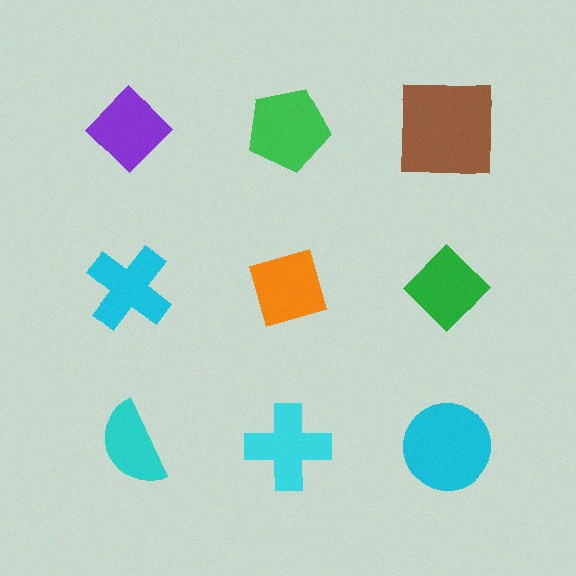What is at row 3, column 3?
A cyan circle.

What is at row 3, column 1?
A cyan semicircle.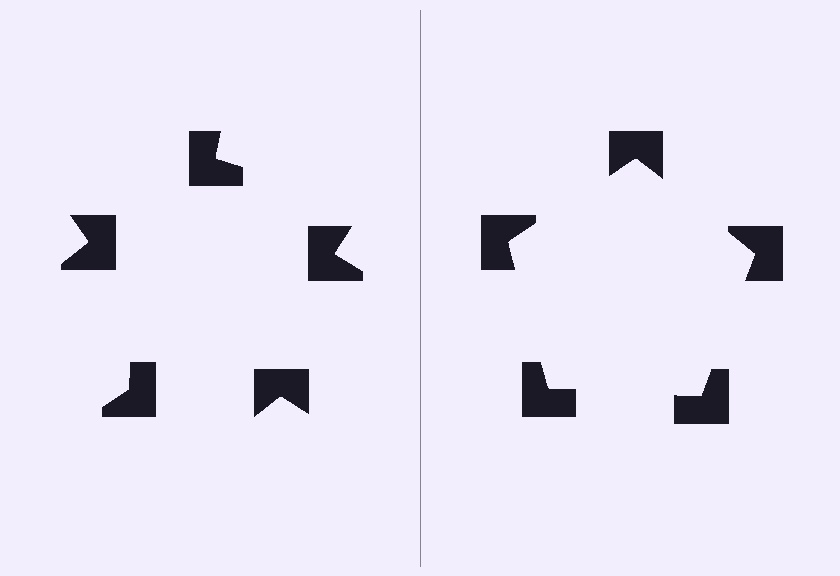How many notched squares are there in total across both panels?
10 — 5 on each side.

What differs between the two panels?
The notched squares are positioned identically on both sides; only the wedge orientations differ. On the right they align to a pentagon; on the left they are misaligned.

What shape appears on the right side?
An illusory pentagon.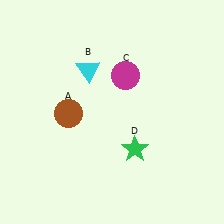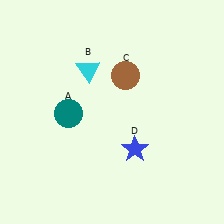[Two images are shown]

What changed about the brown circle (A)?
In Image 1, A is brown. In Image 2, it changed to teal.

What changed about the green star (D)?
In Image 1, D is green. In Image 2, it changed to blue.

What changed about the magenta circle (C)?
In Image 1, C is magenta. In Image 2, it changed to brown.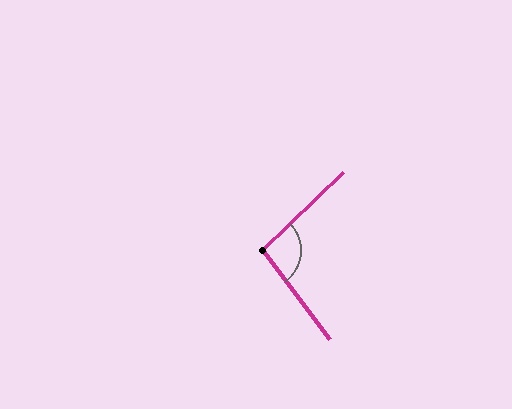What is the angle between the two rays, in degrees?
Approximately 97 degrees.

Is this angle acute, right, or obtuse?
It is obtuse.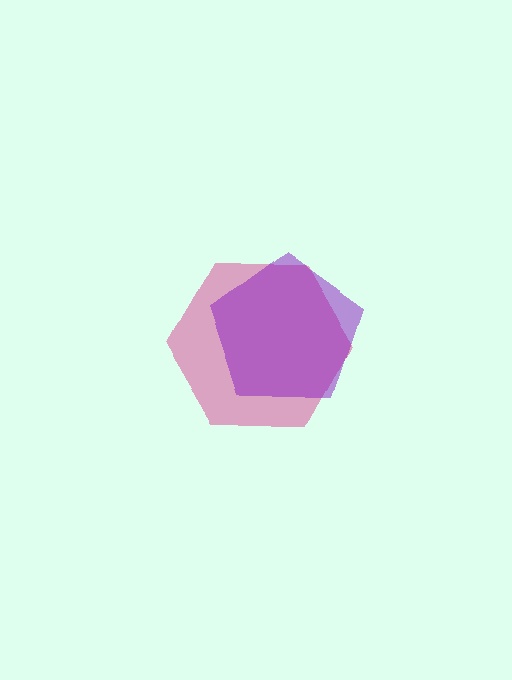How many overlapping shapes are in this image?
There are 2 overlapping shapes in the image.